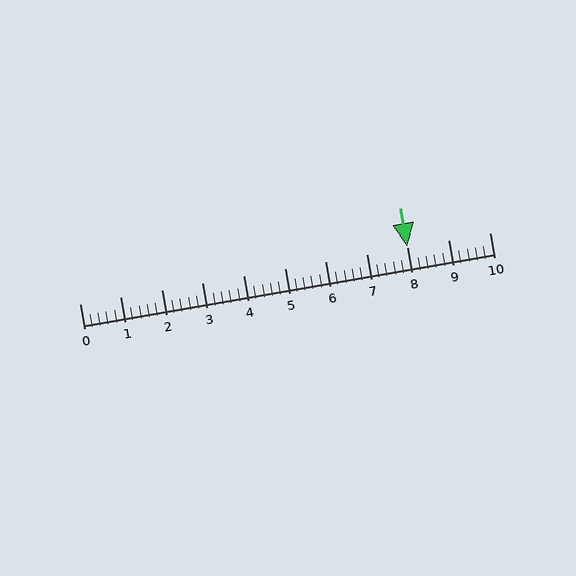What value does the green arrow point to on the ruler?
The green arrow points to approximately 8.0.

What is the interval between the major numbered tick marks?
The major tick marks are spaced 1 units apart.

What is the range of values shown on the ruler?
The ruler shows values from 0 to 10.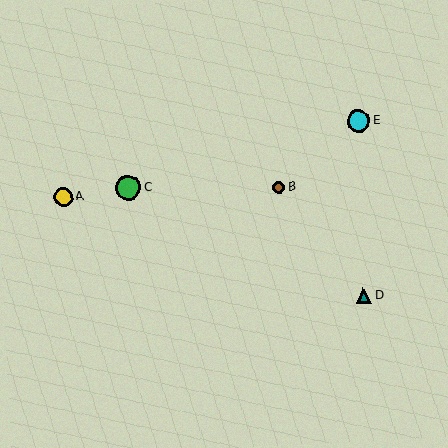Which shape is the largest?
The green circle (labeled C) is the largest.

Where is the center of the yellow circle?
The center of the yellow circle is at (63, 197).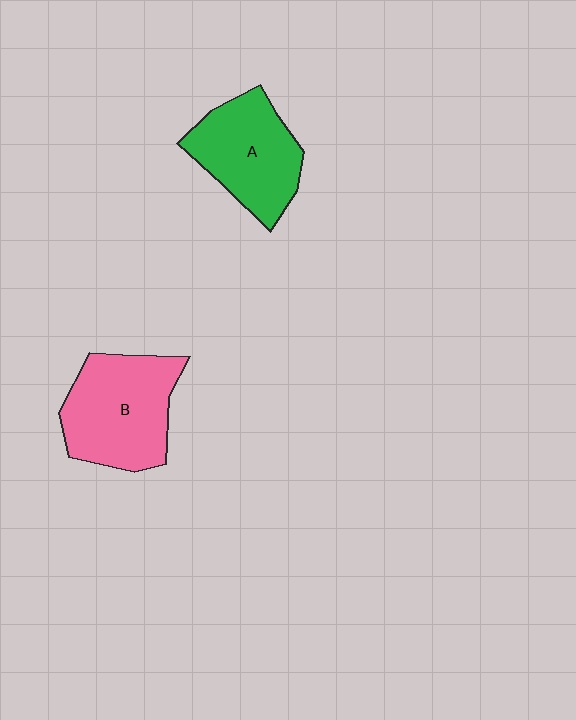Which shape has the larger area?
Shape B (pink).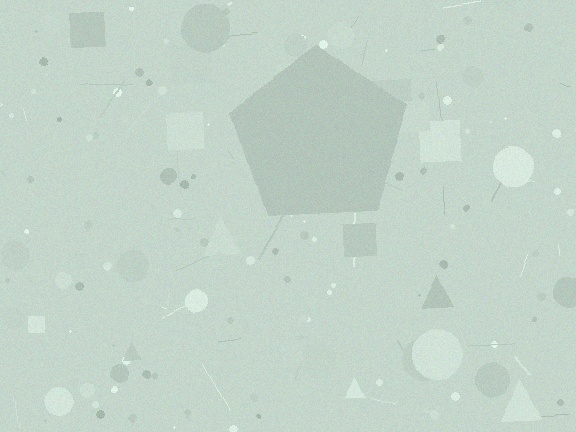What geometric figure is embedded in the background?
A pentagon is embedded in the background.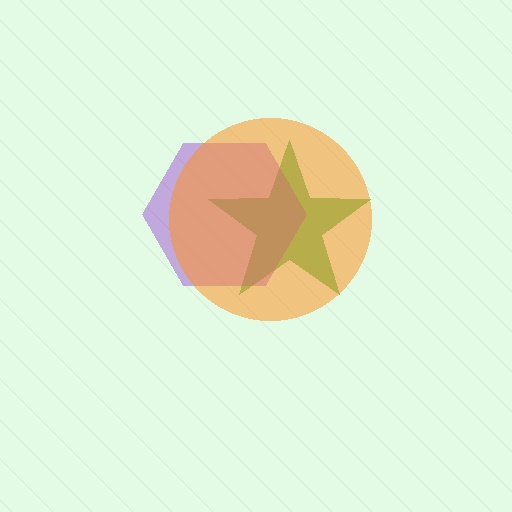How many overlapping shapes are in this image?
There are 3 overlapping shapes in the image.